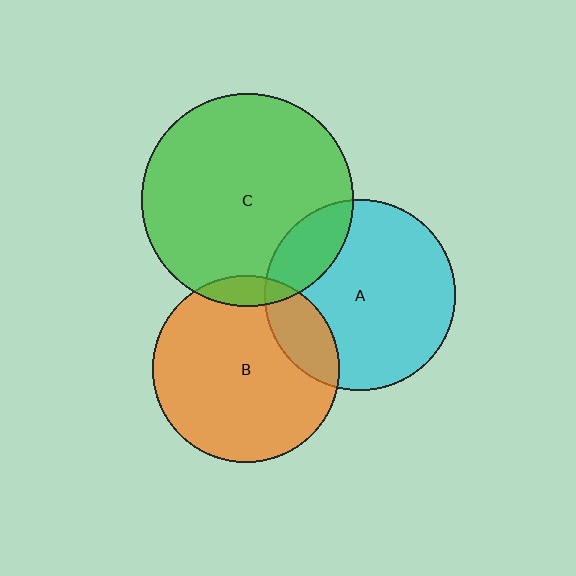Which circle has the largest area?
Circle C (green).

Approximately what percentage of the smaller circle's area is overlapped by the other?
Approximately 20%.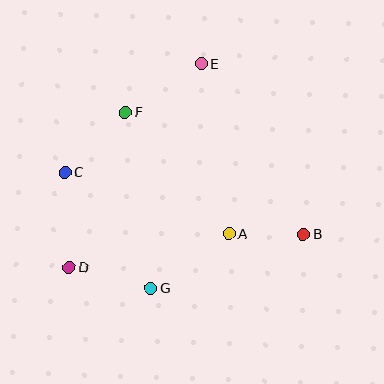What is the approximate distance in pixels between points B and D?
The distance between B and D is approximately 237 pixels.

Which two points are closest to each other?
Points A and B are closest to each other.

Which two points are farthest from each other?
Points B and C are farthest from each other.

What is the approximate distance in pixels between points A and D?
The distance between A and D is approximately 164 pixels.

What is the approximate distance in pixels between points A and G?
The distance between A and G is approximately 96 pixels.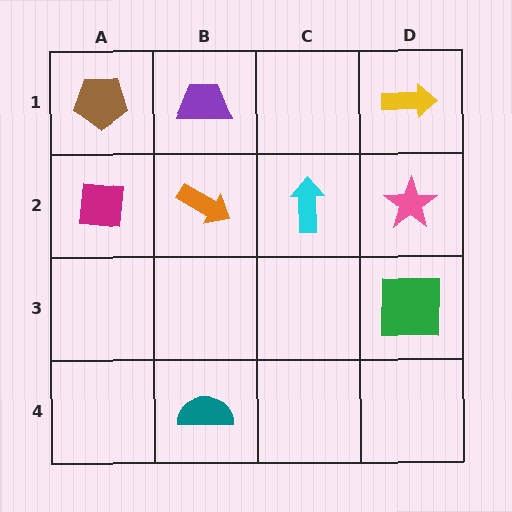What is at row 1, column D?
A yellow arrow.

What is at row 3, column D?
A green square.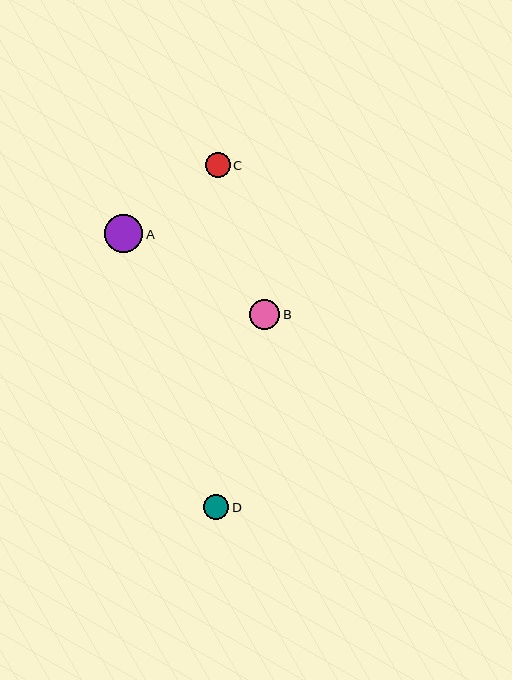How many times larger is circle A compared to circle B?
Circle A is approximately 1.2 times the size of circle B.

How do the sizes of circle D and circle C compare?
Circle D and circle C are approximately the same size.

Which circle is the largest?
Circle A is the largest with a size of approximately 38 pixels.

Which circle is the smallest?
Circle C is the smallest with a size of approximately 25 pixels.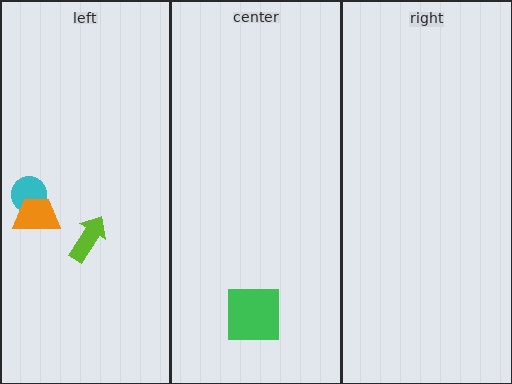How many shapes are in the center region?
1.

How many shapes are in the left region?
3.